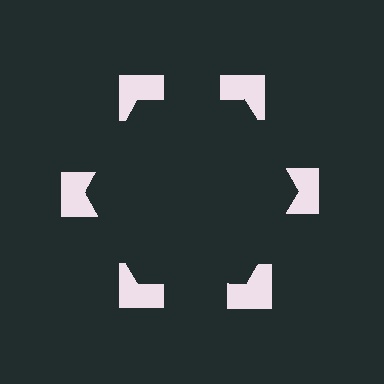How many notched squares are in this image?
There are 6 — one at each vertex of the illusory hexagon.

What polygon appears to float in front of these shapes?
An illusory hexagon — its edges are inferred from the aligned wedge cuts in the notched squares, not physically drawn.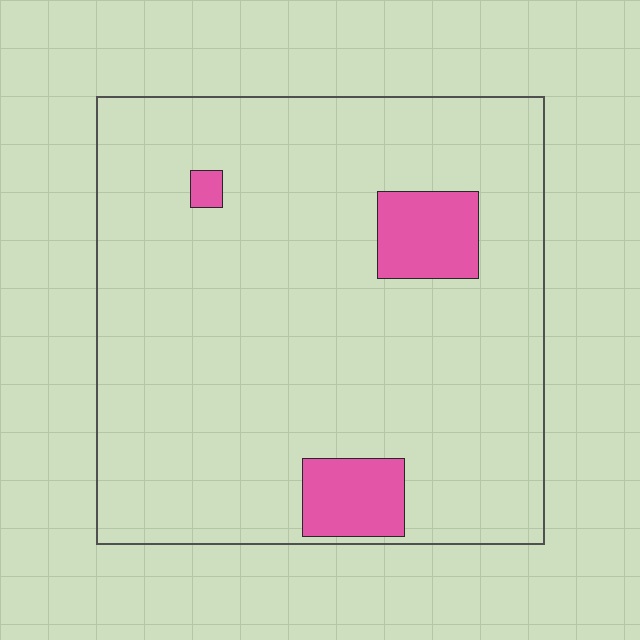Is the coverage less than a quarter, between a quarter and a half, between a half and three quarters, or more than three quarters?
Less than a quarter.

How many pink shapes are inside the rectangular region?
3.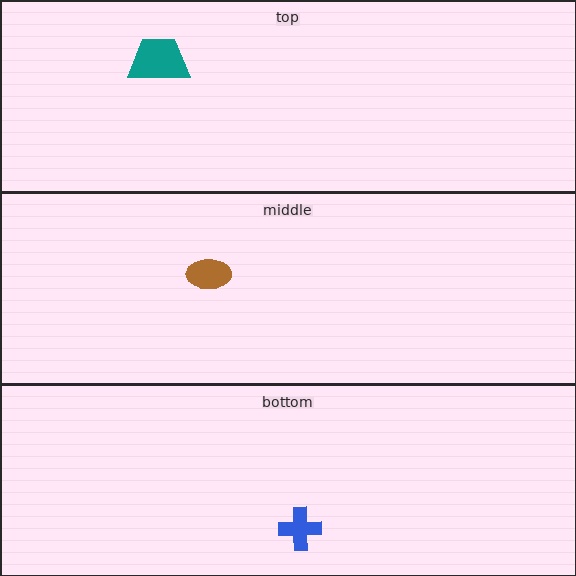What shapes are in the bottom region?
The blue cross.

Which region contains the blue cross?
The bottom region.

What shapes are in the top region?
The teal trapezoid.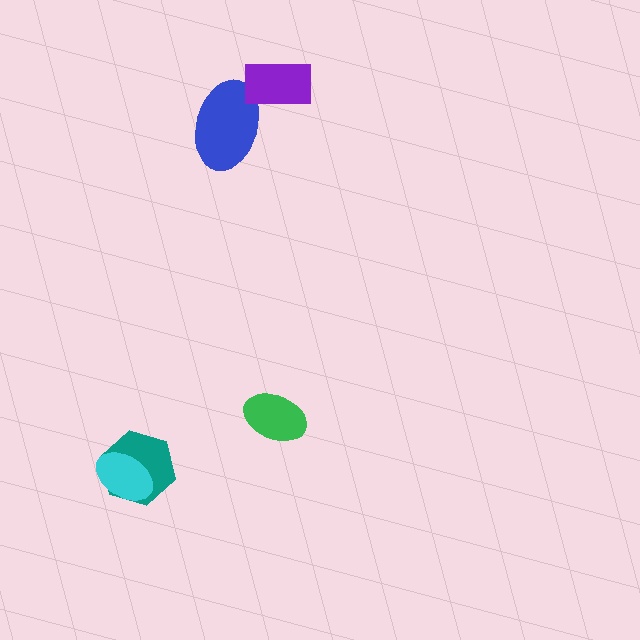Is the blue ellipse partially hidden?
Yes, it is partially covered by another shape.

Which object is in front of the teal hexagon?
The cyan ellipse is in front of the teal hexagon.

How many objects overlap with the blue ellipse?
1 object overlaps with the blue ellipse.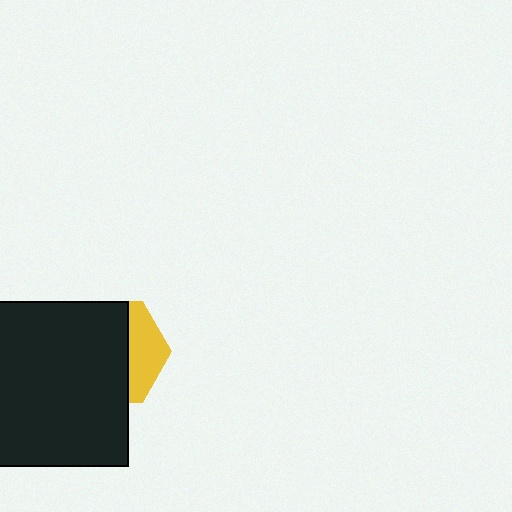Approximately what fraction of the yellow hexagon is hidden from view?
Roughly 68% of the yellow hexagon is hidden behind the black rectangle.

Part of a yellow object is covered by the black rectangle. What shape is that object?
It is a hexagon.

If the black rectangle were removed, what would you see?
You would see the complete yellow hexagon.